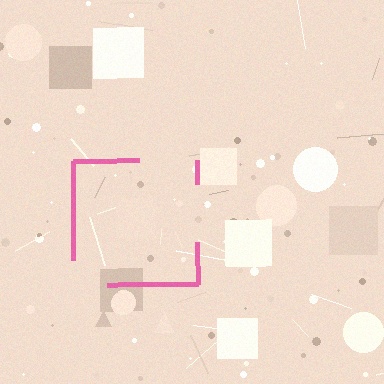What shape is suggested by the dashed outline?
The dashed outline suggests a square.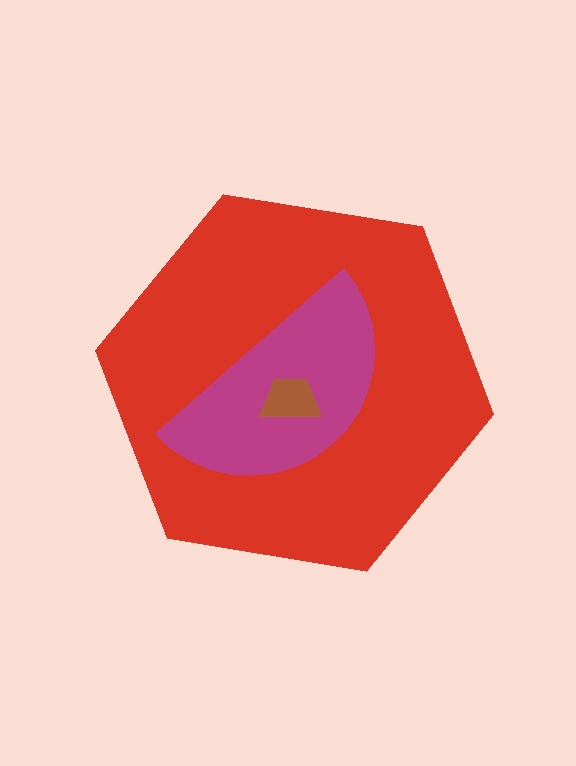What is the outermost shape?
The red hexagon.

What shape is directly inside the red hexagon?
The magenta semicircle.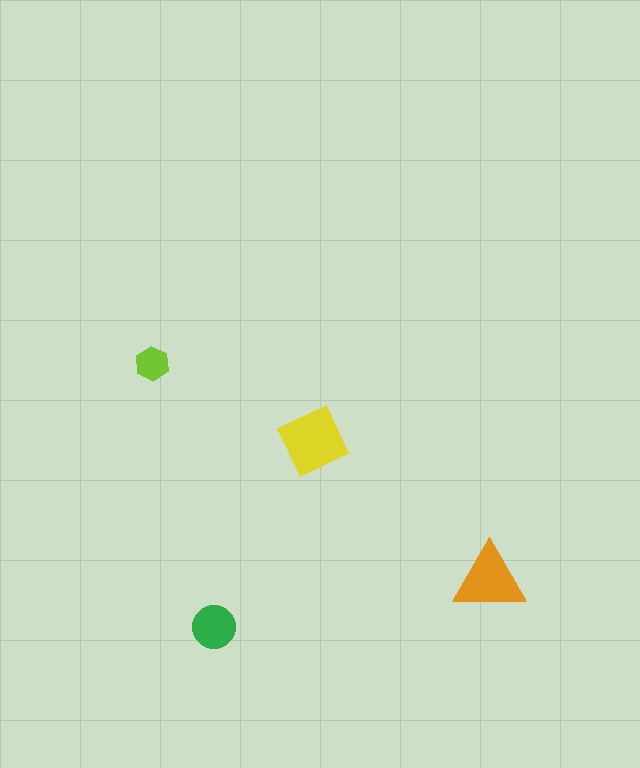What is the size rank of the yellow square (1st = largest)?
1st.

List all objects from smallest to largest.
The lime hexagon, the green circle, the orange triangle, the yellow square.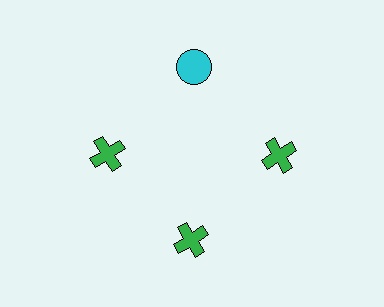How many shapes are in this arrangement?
There are 4 shapes arranged in a ring pattern.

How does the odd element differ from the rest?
It differs in both color (cyan instead of green) and shape (circle instead of cross).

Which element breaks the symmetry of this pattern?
The cyan circle at roughly the 12 o'clock position breaks the symmetry. All other shapes are green crosses.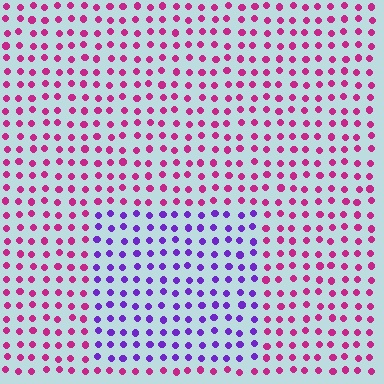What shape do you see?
I see a rectangle.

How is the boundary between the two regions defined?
The boundary is defined purely by a slight shift in hue (about 55 degrees). Spacing, size, and orientation are identical on both sides.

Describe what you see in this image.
The image is filled with small magenta elements in a uniform arrangement. A rectangle-shaped region is visible where the elements are tinted to a slightly different hue, forming a subtle color boundary.